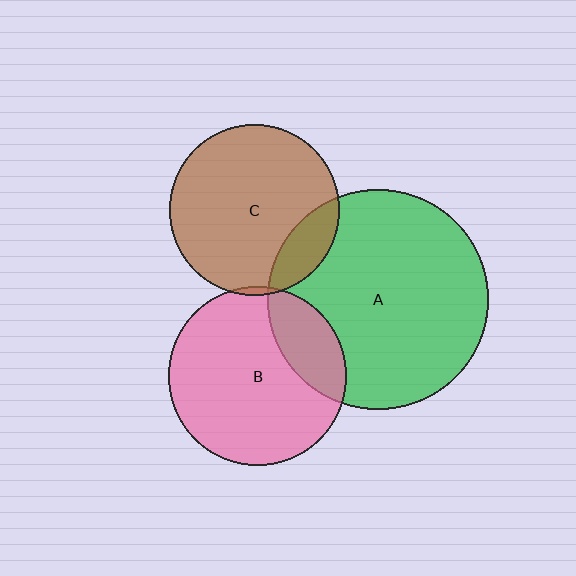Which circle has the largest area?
Circle A (green).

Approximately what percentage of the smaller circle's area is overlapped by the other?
Approximately 15%.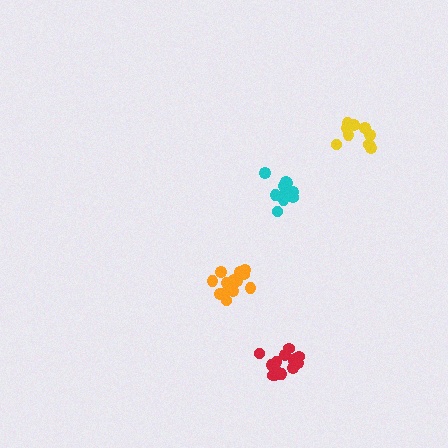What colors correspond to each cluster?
The clusters are colored: orange, red, cyan, yellow.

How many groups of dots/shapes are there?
There are 4 groups.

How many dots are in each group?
Group 1: 14 dots, Group 2: 14 dots, Group 3: 11 dots, Group 4: 9 dots (48 total).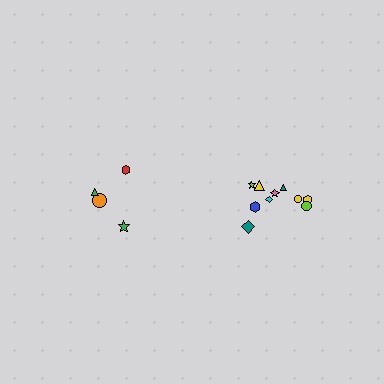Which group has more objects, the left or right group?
The right group.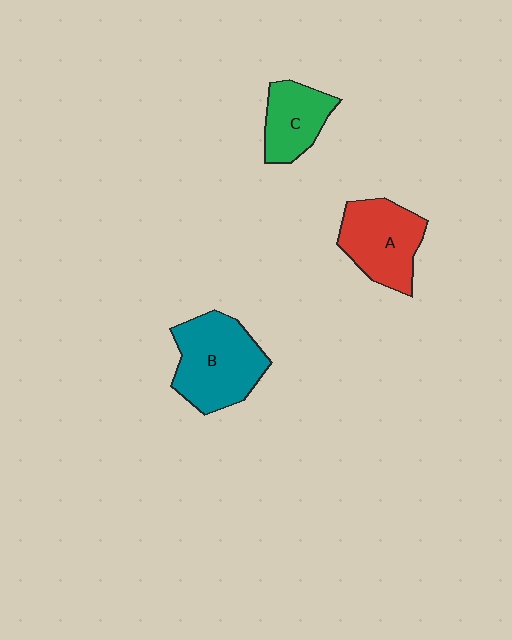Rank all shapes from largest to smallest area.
From largest to smallest: B (teal), A (red), C (green).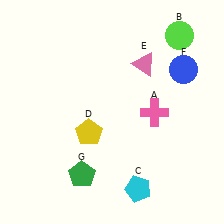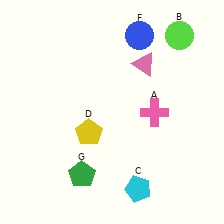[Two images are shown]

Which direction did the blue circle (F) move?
The blue circle (F) moved left.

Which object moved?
The blue circle (F) moved left.